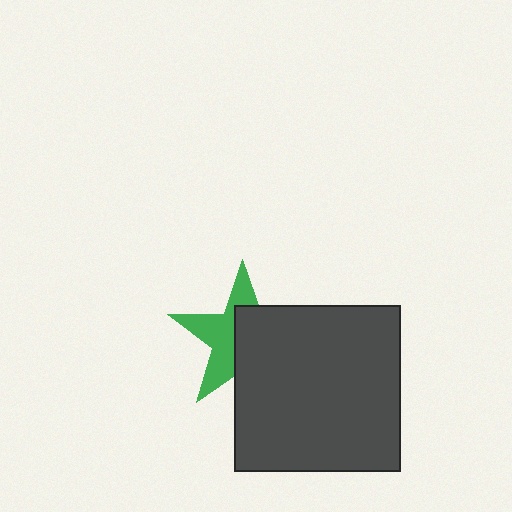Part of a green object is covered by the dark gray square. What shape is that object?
It is a star.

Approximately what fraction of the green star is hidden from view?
Roughly 53% of the green star is hidden behind the dark gray square.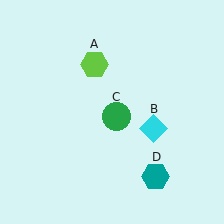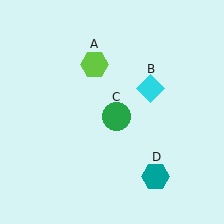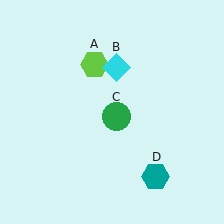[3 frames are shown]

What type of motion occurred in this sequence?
The cyan diamond (object B) rotated counterclockwise around the center of the scene.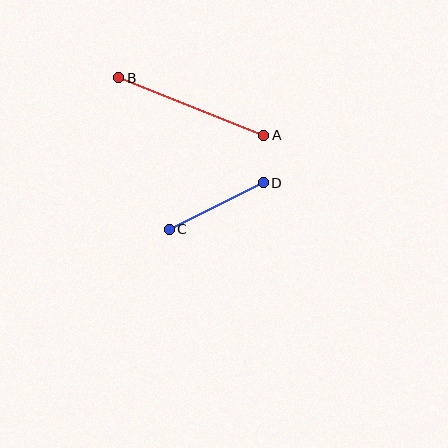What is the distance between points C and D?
The distance is approximately 105 pixels.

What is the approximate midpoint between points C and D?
The midpoint is at approximately (216, 206) pixels.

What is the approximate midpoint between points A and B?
The midpoint is at approximately (191, 107) pixels.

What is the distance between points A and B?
The distance is approximately 156 pixels.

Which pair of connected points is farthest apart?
Points A and B are farthest apart.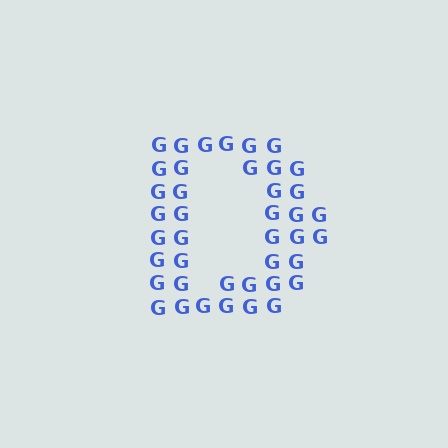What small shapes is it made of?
It is made of small letter G's.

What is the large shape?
The large shape is the letter D.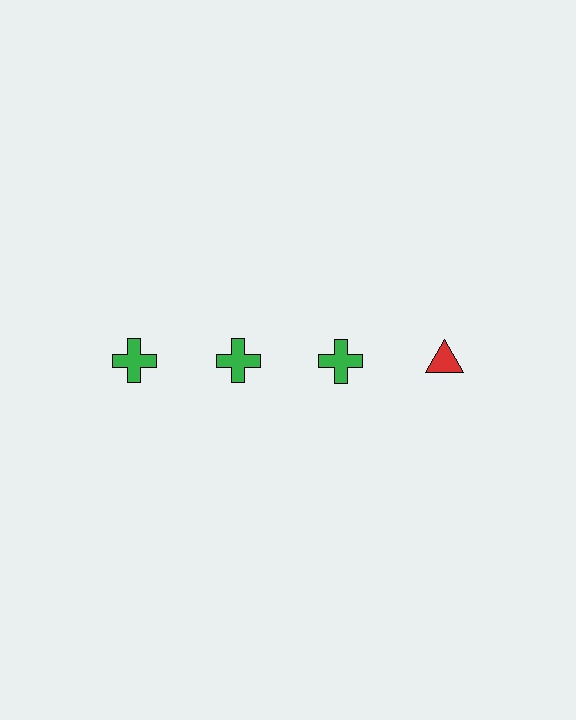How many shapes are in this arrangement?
There are 4 shapes arranged in a grid pattern.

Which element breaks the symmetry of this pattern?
The red triangle in the top row, second from right column breaks the symmetry. All other shapes are green crosses.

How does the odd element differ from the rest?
It differs in both color (red instead of green) and shape (triangle instead of cross).